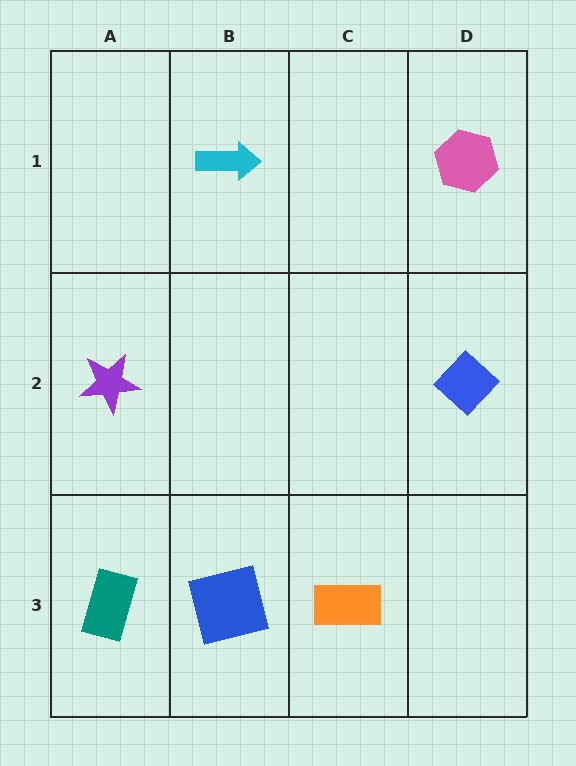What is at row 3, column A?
A teal rectangle.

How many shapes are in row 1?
2 shapes.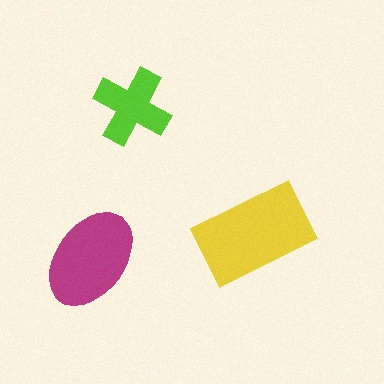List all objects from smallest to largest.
The lime cross, the magenta ellipse, the yellow rectangle.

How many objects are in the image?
There are 3 objects in the image.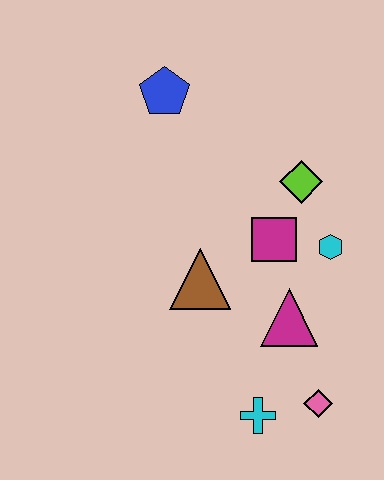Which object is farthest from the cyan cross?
The blue pentagon is farthest from the cyan cross.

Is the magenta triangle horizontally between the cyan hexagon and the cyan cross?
Yes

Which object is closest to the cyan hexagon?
The magenta square is closest to the cyan hexagon.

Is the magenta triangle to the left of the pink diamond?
Yes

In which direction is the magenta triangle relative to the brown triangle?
The magenta triangle is to the right of the brown triangle.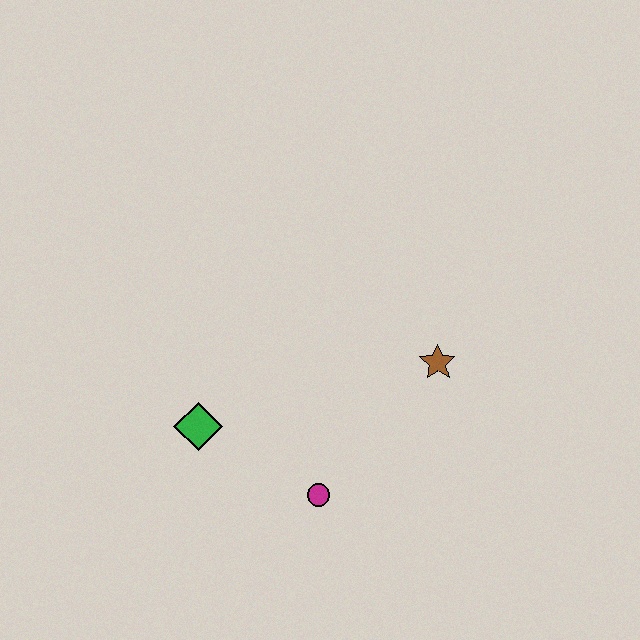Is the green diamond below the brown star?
Yes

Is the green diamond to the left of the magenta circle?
Yes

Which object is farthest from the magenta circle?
The brown star is farthest from the magenta circle.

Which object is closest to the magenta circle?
The green diamond is closest to the magenta circle.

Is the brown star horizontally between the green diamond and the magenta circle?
No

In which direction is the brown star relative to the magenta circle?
The brown star is above the magenta circle.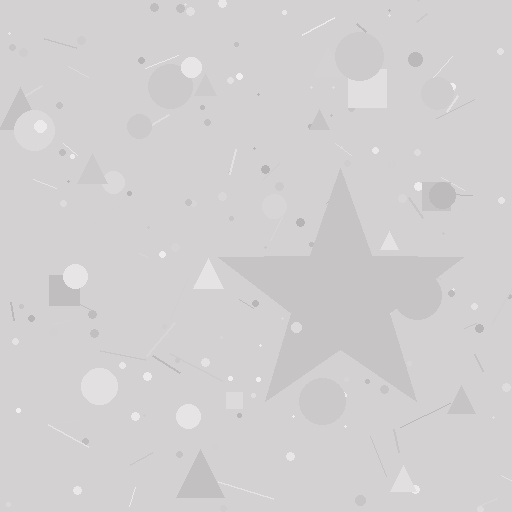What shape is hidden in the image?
A star is hidden in the image.